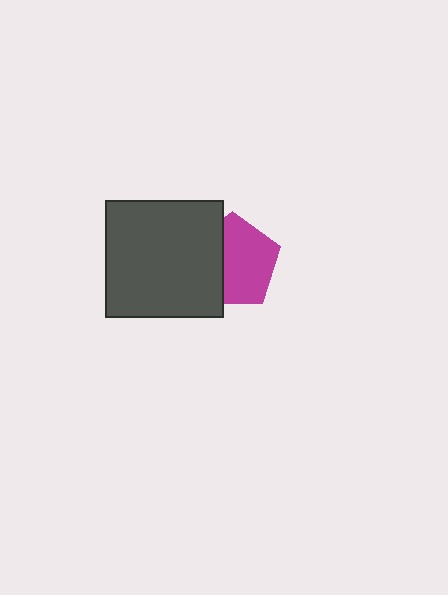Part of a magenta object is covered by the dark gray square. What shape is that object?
It is a pentagon.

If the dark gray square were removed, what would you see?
You would see the complete magenta pentagon.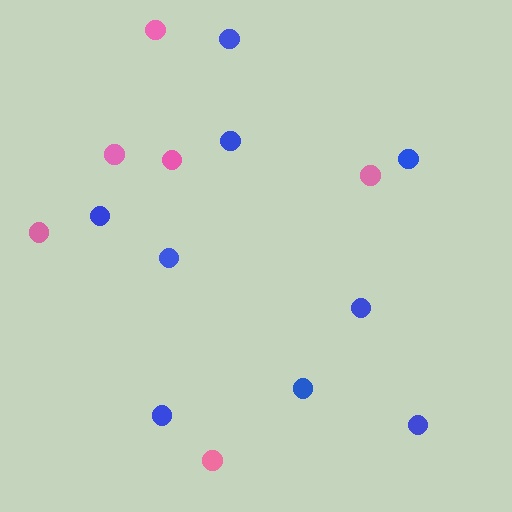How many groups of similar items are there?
There are 2 groups: one group of blue circles (9) and one group of pink circles (6).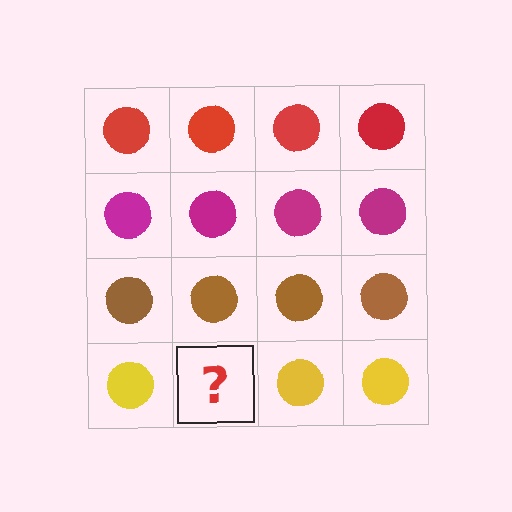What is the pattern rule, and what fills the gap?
The rule is that each row has a consistent color. The gap should be filled with a yellow circle.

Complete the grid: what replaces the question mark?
The question mark should be replaced with a yellow circle.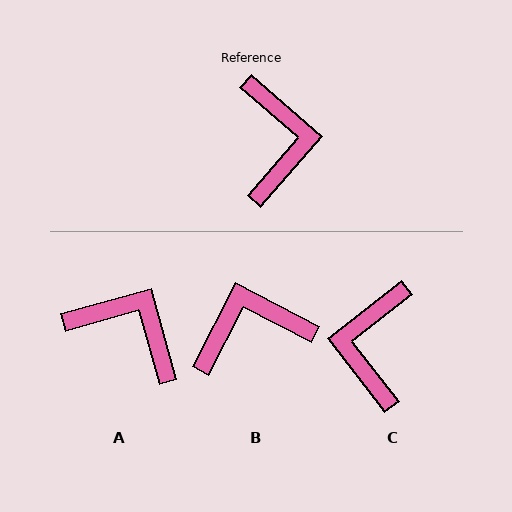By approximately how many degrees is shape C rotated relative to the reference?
Approximately 169 degrees counter-clockwise.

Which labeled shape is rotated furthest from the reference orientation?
C, about 169 degrees away.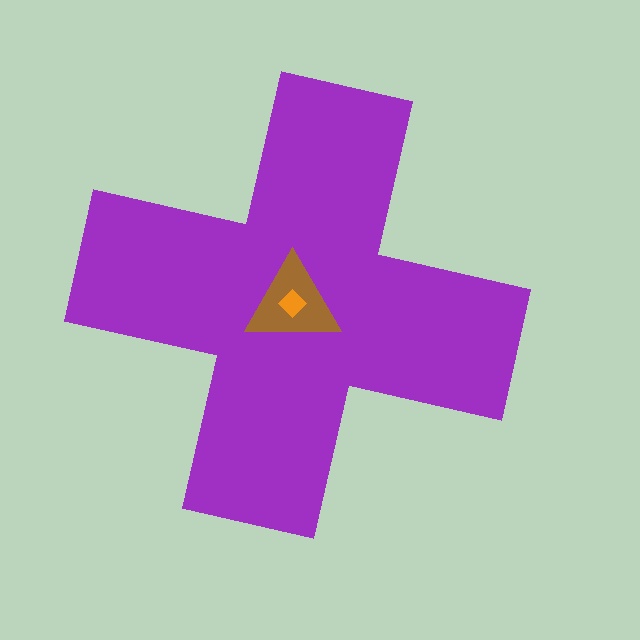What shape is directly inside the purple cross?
The brown triangle.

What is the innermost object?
The orange diamond.